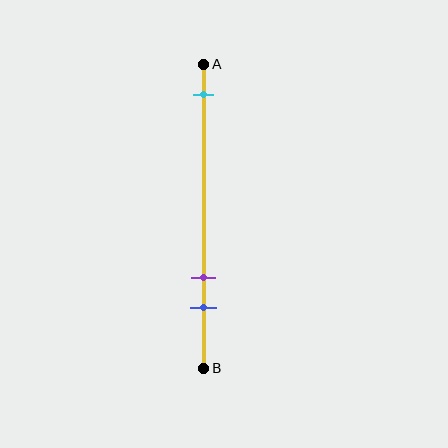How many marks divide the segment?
There are 3 marks dividing the segment.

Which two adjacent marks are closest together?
The purple and blue marks are the closest adjacent pair.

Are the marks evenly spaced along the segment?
No, the marks are not evenly spaced.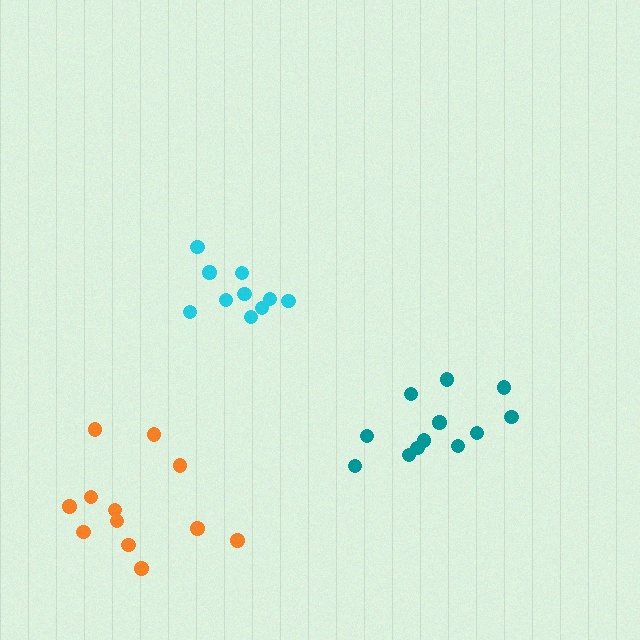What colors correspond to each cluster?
The clusters are colored: teal, orange, cyan.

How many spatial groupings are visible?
There are 3 spatial groupings.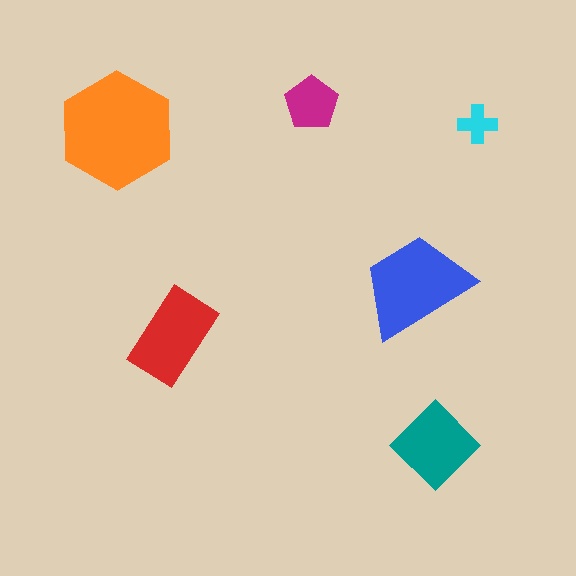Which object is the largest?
The orange hexagon.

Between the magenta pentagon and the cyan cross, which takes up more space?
The magenta pentagon.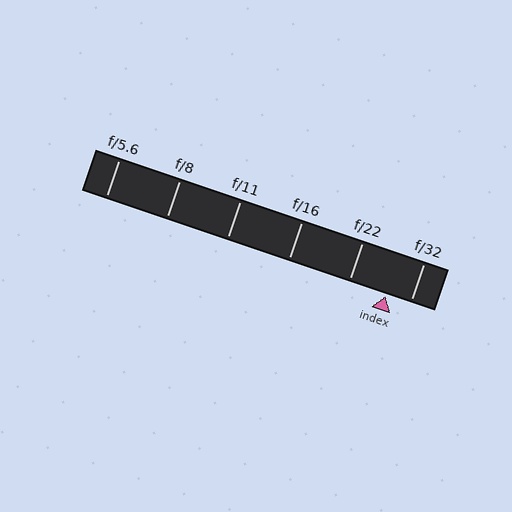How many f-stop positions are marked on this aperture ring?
There are 6 f-stop positions marked.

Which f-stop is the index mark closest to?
The index mark is closest to f/32.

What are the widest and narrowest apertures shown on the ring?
The widest aperture shown is f/5.6 and the narrowest is f/32.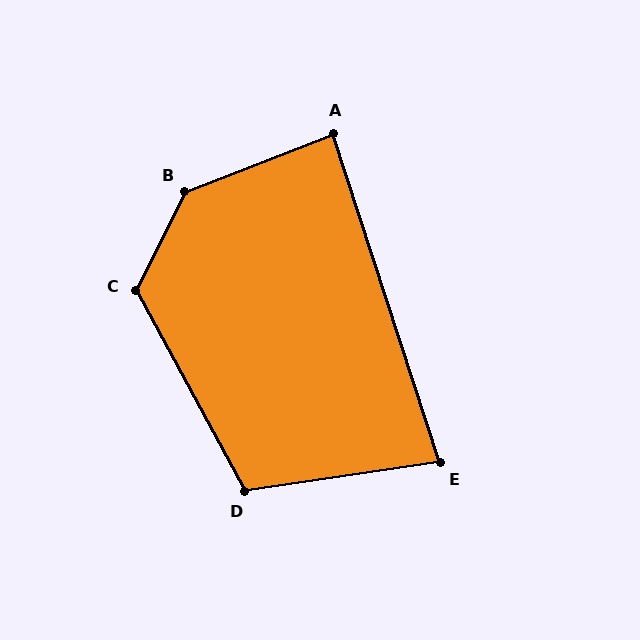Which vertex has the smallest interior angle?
E, at approximately 80 degrees.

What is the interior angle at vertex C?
Approximately 125 degrees (obtuse).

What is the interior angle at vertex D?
Approximately 110 degrees (obtuse).